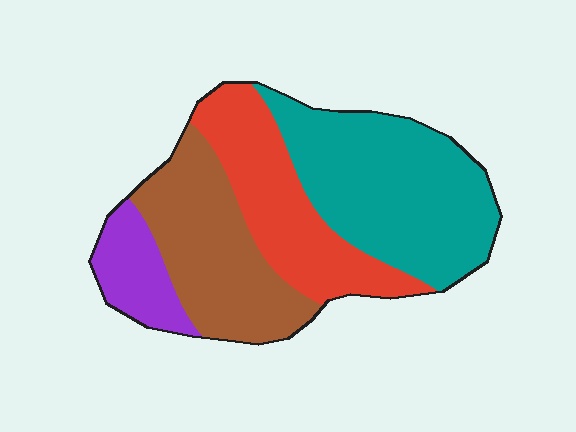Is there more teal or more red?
Teal.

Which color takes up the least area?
Purple, at roughly 10%.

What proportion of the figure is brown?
Brown takes up about one quarter (1/4) of the figure.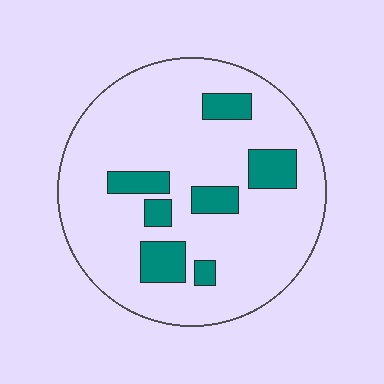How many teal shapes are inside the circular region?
7.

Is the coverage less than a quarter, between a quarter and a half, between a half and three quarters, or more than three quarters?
Less than a quarter.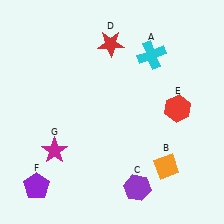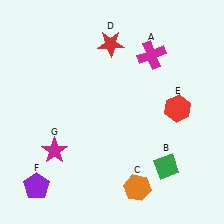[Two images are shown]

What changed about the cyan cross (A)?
In Image 1, A is cyan. In Image 2, it changed to magenta.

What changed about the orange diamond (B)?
In Image 1, B is orange. In Image 2, it changed to green.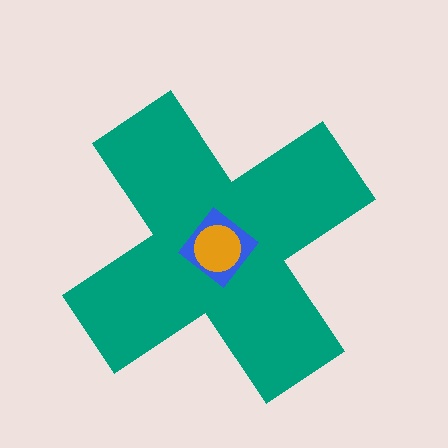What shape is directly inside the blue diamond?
The orange circle.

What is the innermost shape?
The orange circle.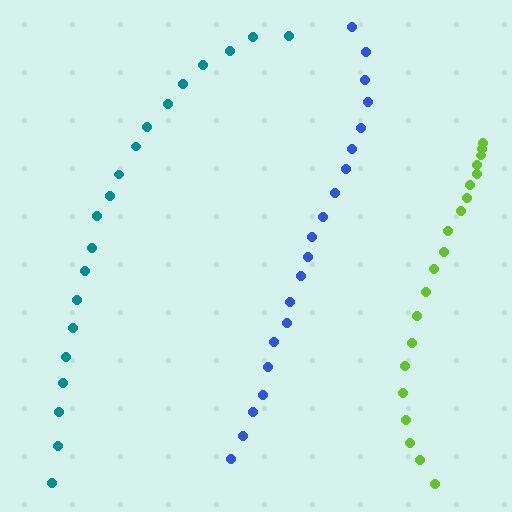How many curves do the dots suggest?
There are 3 distinct paths.